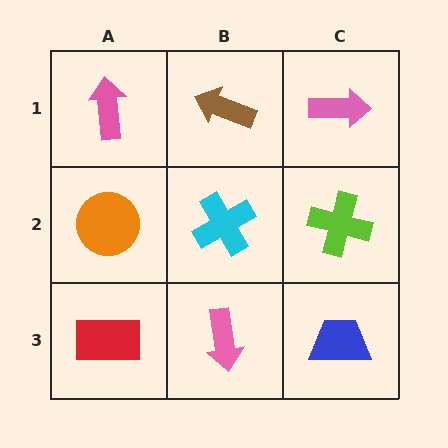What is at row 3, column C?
A blue trapezoid.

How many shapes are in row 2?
3 shapes.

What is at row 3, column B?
A pink arrow.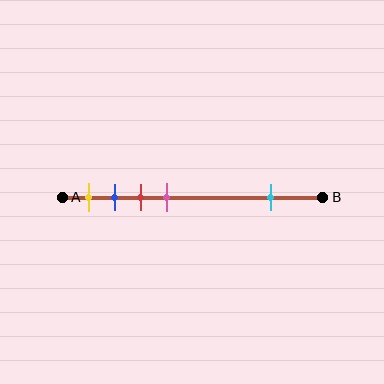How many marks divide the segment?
There are 5 marks dividing the segment.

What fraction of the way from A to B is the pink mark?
The pink mark is approximately 40% (0.4) of the way from A to B.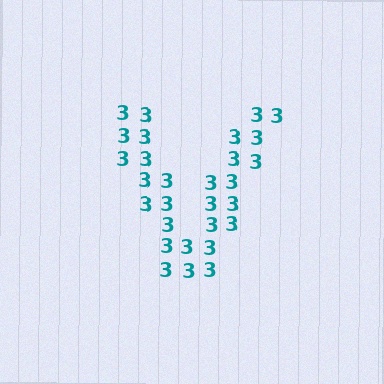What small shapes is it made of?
It is made of small digit 3's.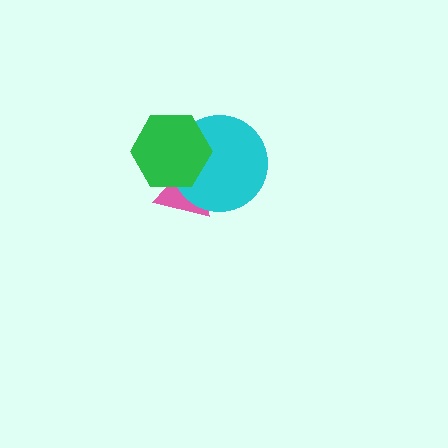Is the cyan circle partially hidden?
Yes, it is partially covered by another shape.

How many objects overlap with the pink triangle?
2 objects overlap with the pink triangle.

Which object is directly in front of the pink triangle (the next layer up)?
The cyan circle is directly in front of the pink triangle.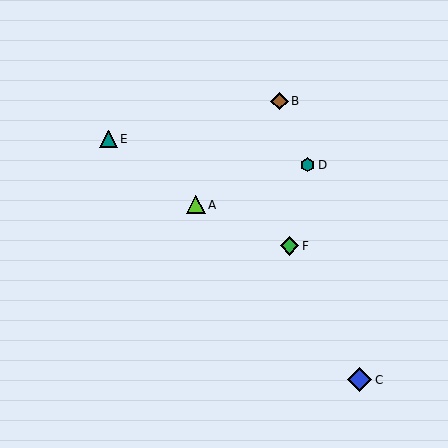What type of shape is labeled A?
Shape A is a lime triangle.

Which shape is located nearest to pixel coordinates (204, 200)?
The lime triangle (labeled A) at (196, 205) is nearest to that location.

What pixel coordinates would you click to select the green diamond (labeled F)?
Click at (290, 246) to select the green diamond F.